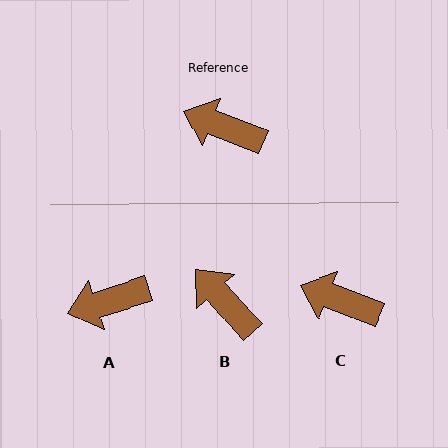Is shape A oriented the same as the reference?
No, it is off by about 38 degrees.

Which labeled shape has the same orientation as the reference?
C.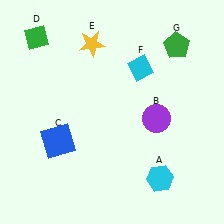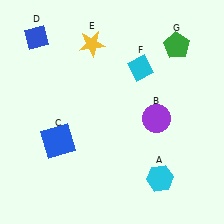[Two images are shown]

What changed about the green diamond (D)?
In Image 1, D is green. In Image 2, it changed to blue.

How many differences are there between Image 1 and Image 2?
There is 1 difference between the two images.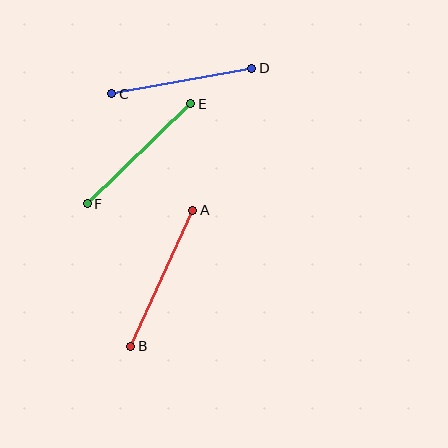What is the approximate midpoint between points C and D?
The midpoint is at approximately (182, 81) pixels.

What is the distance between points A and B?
The distance is approximately 150 pixels.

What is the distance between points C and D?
The distance is approximately 142 pixels.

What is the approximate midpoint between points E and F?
The midpoint is at approximately (139, 154) pixels.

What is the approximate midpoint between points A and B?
The midpoint is at approximately (162, 278) pixels.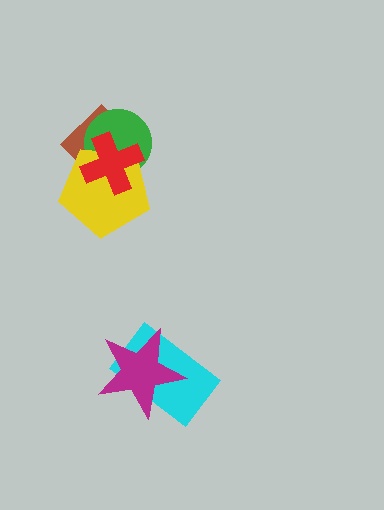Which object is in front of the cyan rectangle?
The magenta star is in front of the cyan rectangle.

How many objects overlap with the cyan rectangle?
1 object overlaps with the cyan rectangle.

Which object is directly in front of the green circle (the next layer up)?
The yellow pentagon is directly in front of the green circle.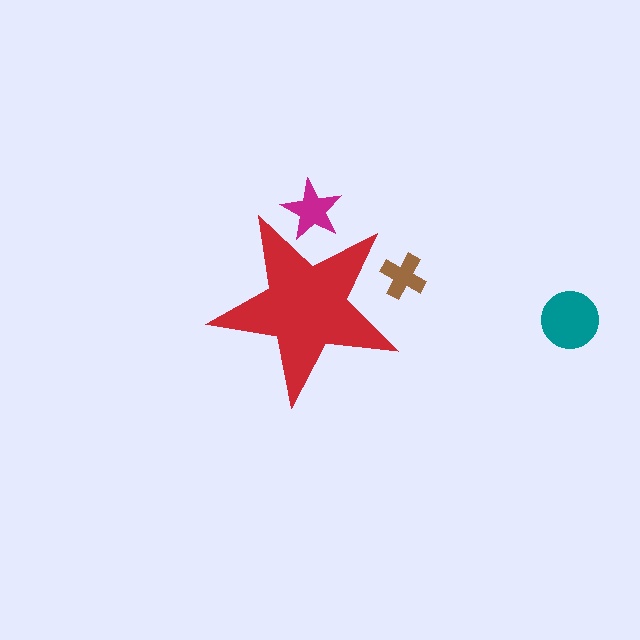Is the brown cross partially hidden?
Yes, the brown cross is partially hidden behind the red star.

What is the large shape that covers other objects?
A red star.